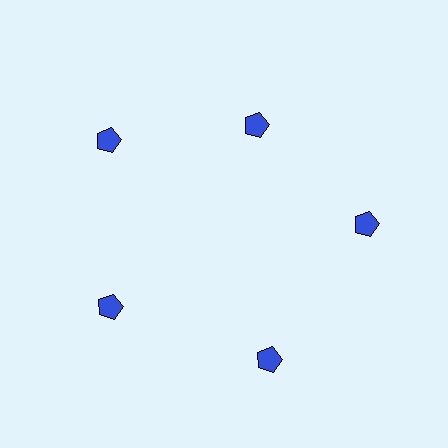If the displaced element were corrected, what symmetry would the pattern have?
It would have 5-fold rotational symmetry — the pattern would map onto itself every 72 degrees.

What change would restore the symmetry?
The symmetry would be restored by moving it outward, back onto the ring so that all 5 pentagons sit at equal angles and equal distance from the center.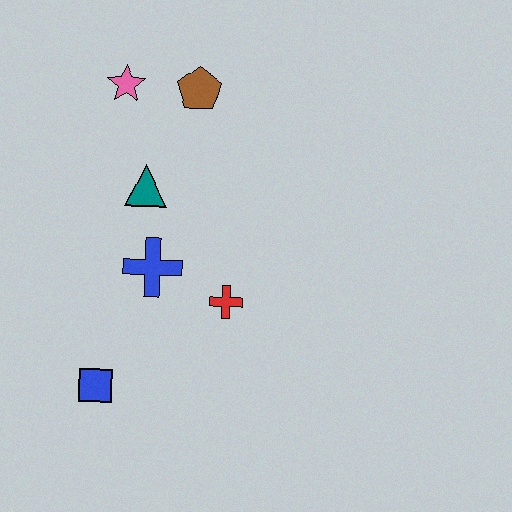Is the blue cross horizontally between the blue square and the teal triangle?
No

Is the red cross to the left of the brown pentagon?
No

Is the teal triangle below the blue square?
No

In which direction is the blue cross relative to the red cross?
The blue cross is to the left of the red cross.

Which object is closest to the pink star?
The brown pentagon is closest to the pink star.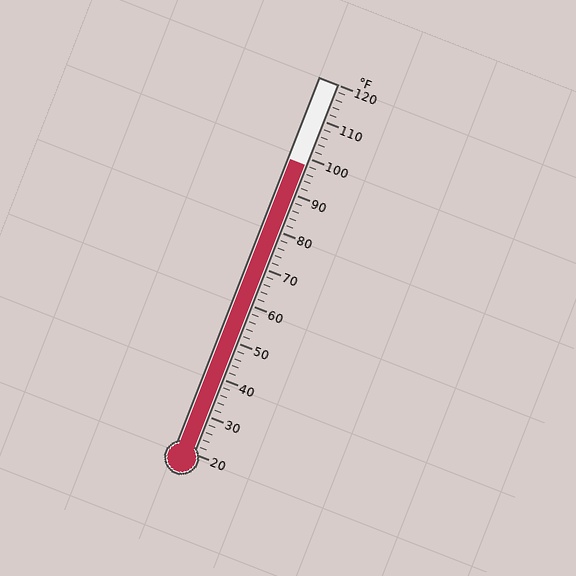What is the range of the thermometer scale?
The thermometer scale ranges from 20°F to 120°F.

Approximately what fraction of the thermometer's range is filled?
The thermometer is filled to approximately 80% of its range.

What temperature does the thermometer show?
The thermometer shows approximately 98°F.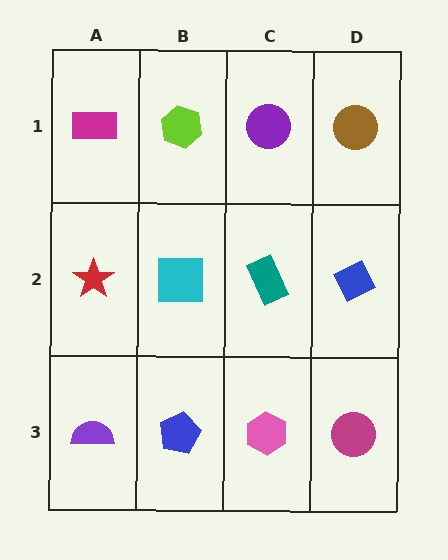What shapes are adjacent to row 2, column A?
A magenta rectangle (row 1, column A), a purple semicircle (row 3, column A), a cyan square (row 2, column B).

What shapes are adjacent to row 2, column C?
A purple circle (row 1, column C), a pink hexagon (row 3, column C), a cyan square (row 2, column B), a blue diamond (row 2, column D).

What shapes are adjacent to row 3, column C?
A teal rectangle (row 2, column C), a blue pentagon (row 3, column B), a magenta circle (row 3, column D).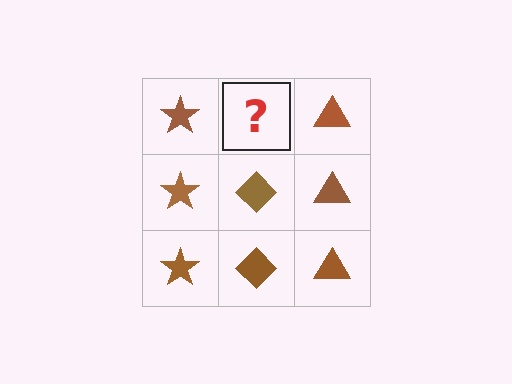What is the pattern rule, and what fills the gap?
The rule is that each column has a consistent shape. The gap should be filled with a brown diamond.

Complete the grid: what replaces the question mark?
The question mark should be replaced with a brown diamond.